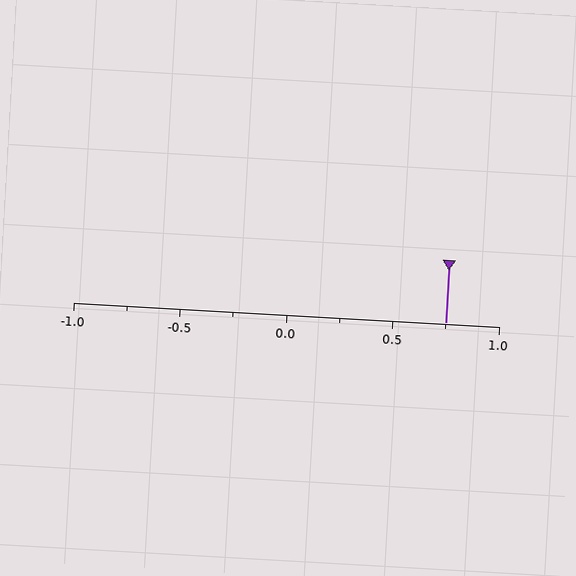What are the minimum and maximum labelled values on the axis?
The axis runs from -1.0 to 1.0.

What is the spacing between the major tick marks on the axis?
The major ticks are spaced 0.5 apart.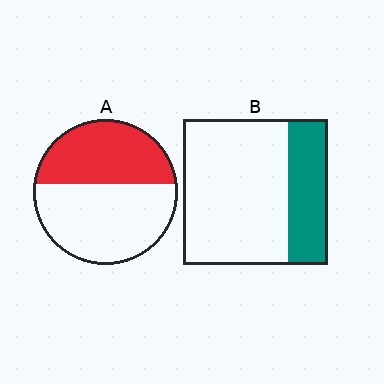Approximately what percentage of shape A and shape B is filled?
A is approximately 45% and B is approximately 30%.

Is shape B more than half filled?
No.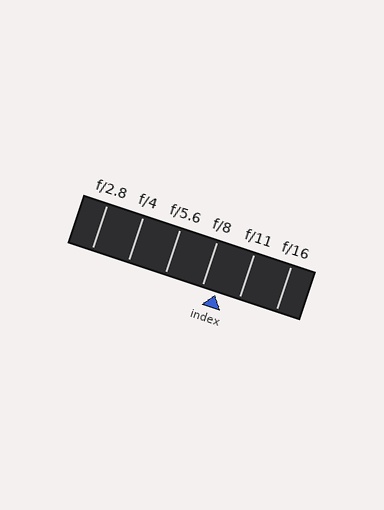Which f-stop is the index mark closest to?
The index mark is closest to f/8.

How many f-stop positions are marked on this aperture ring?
There are 6 f-stop positions marked.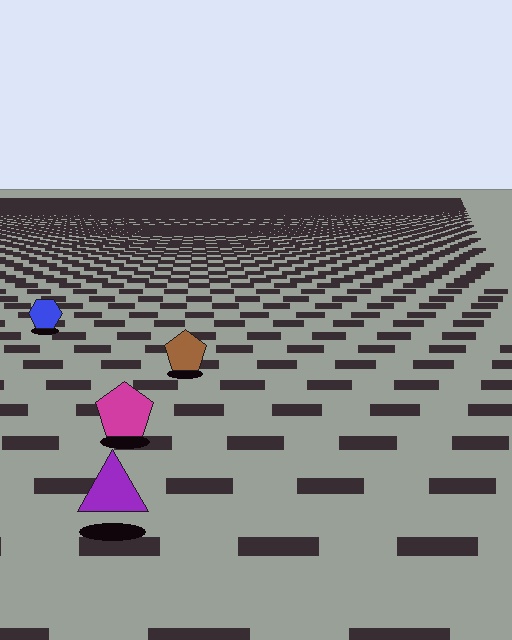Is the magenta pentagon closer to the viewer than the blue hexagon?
Yes. The magenta pentagon is closer — you can tell from the texture gradient: the ground texture is coarser near it.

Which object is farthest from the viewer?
The blue hexagon is farthest from the viewer. It appears smaller and the ground texture around it is denser.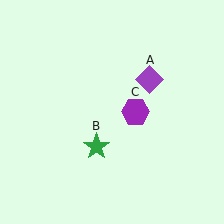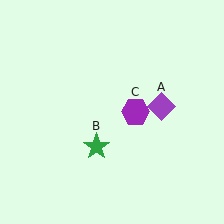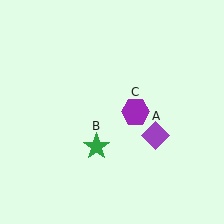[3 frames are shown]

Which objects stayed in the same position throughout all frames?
Green star (object B) and purple hexagon (object C) remained stationary.